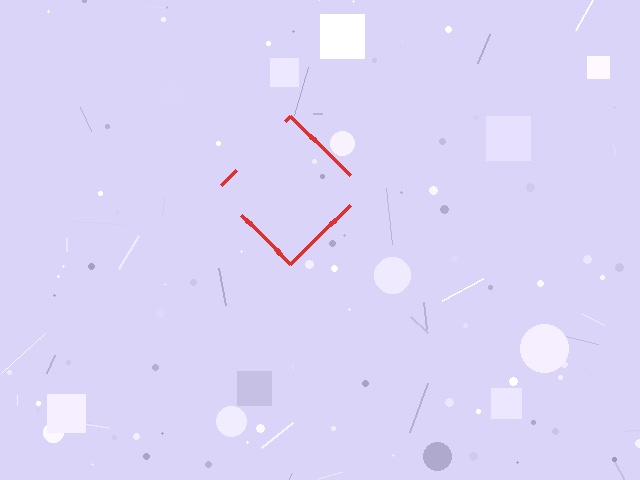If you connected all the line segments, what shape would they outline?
They would outline a diamond.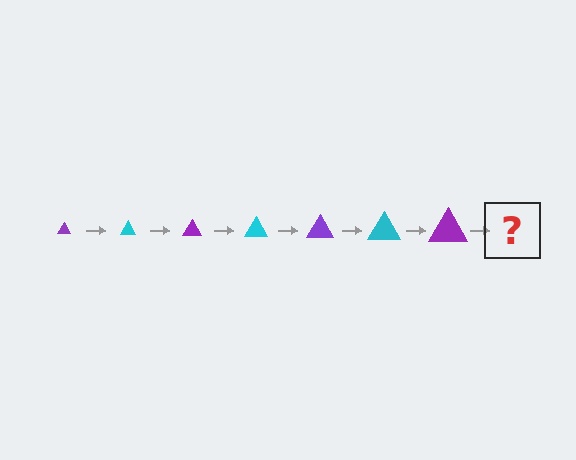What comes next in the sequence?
The next element should be a cyan triangle, larger than the previous one.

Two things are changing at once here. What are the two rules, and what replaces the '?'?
The two rules are that the triangle grows larger each step and the color cycles through purple and cyan. The '?' should be a cyan triangle, larger than the previous one.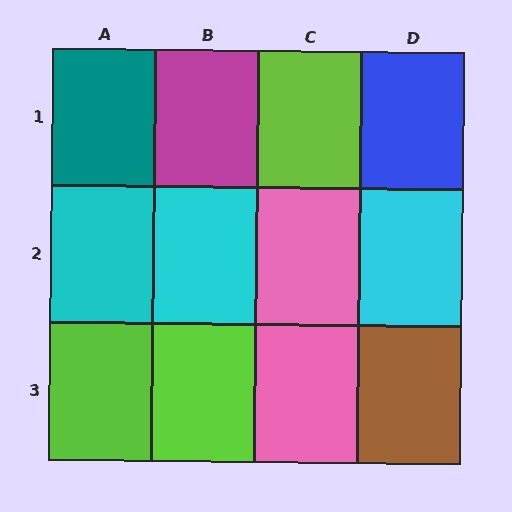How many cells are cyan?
3 cells are cyan.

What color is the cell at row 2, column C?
Pink.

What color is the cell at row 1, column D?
Blue.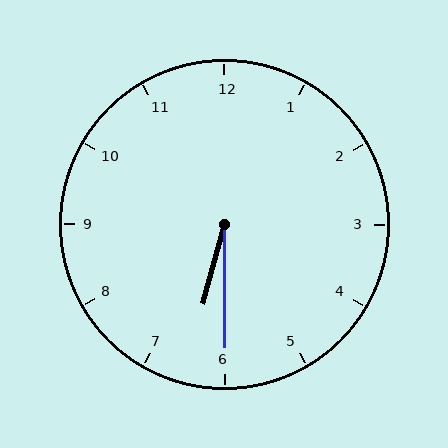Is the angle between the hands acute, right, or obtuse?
It is acute.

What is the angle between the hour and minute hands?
Approximately 15 degrees.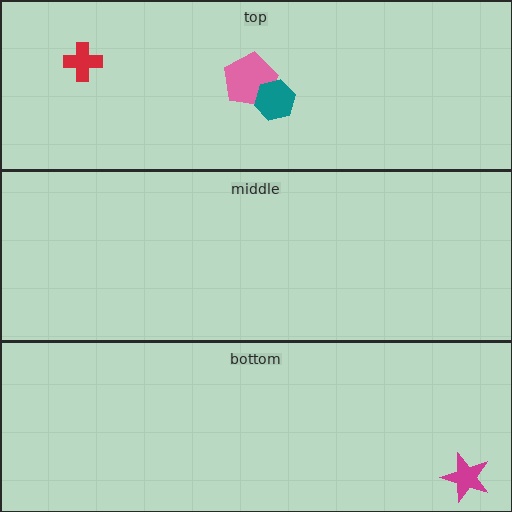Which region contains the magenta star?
The bottom region.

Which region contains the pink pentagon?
The top region.